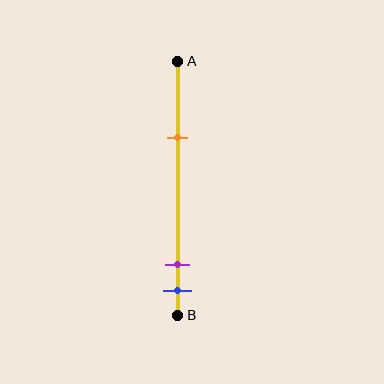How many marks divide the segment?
There are 3 marks dividing the segment.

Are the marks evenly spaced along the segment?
No, the marks are not evenly spaced.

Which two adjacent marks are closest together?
The purple and blue marks are the closest adjacent pair.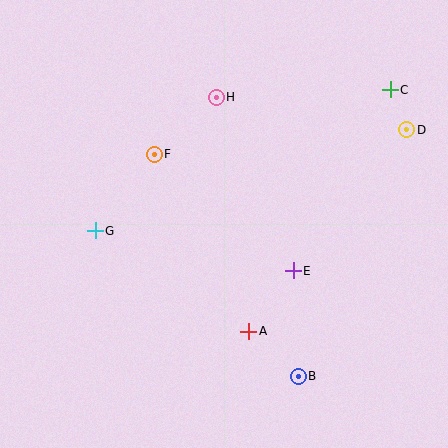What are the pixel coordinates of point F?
Point F is at (154, 154).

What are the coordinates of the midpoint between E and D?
The midpoint between E and D is at (350, 200).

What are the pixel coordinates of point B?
Point B is at (298, 376).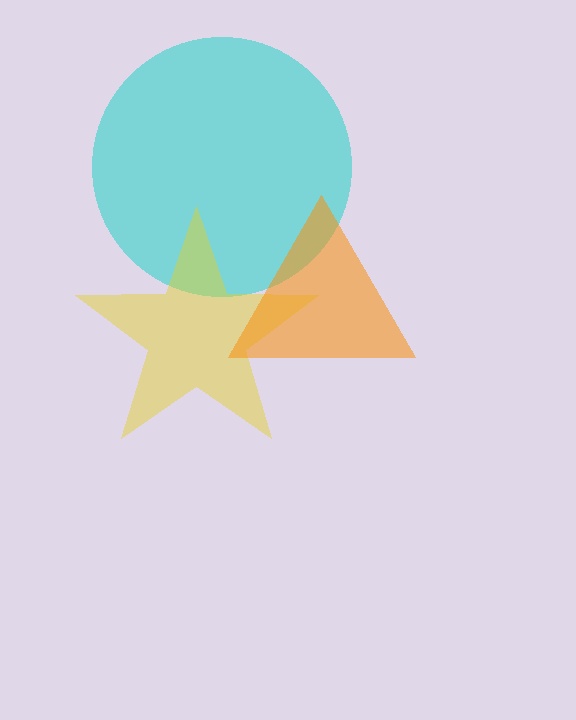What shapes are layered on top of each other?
The layered shapes are: a cyan circle, a yellow star, an orange triangle.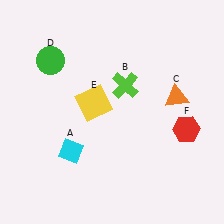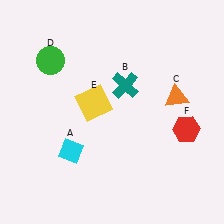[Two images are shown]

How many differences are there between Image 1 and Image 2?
There is 1 difference between the two images.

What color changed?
The cross (B) changed from lime in Image 1 to teal in Image 2.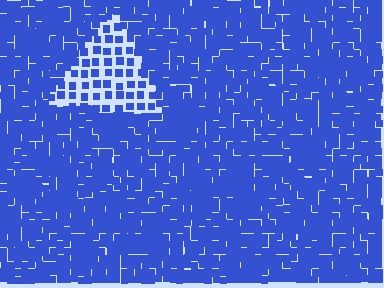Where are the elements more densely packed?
The elements are more densely packed outside the triangle boundary.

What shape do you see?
I see a triangle.